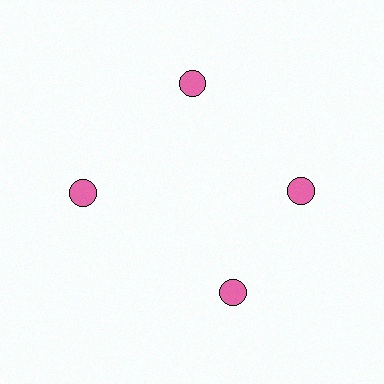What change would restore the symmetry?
The symmetry would be restored by rotating it back into even spacing with its neighbors so that all 4 circles sit at equal angles and equal distance from the center.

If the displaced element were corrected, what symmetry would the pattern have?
It would have 4-fold rotational symmetry — the pattern would map onto itself every 90 degrees.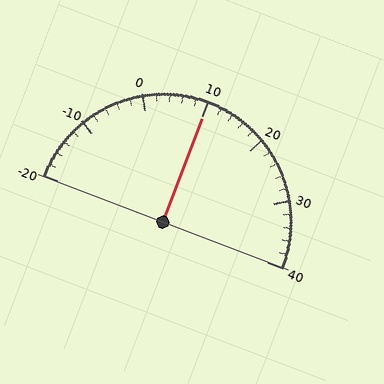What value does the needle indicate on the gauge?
The needle indicates approximately 10.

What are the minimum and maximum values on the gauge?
The gauge ranges from -20 to 40.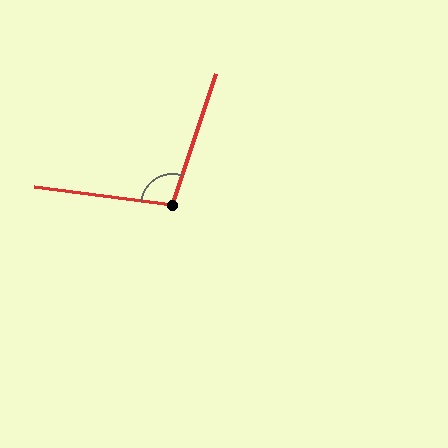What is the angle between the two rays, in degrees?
Approximately 101 degrees.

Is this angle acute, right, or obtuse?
It is obtuse.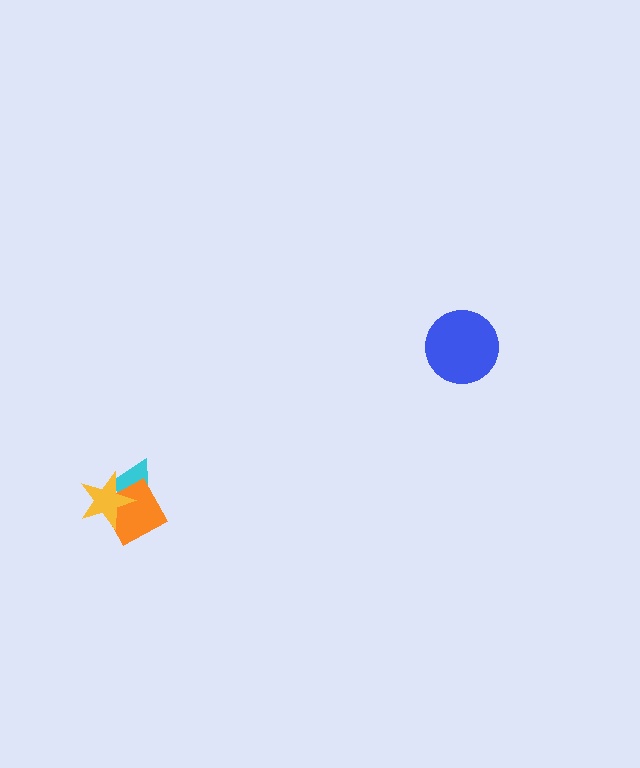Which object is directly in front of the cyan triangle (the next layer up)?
The orange diamond is directly in front of the cyan triangle.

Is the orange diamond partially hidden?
Yes, it is partially covered by another shape.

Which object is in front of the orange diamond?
The yellow star is in front of the orange diamond.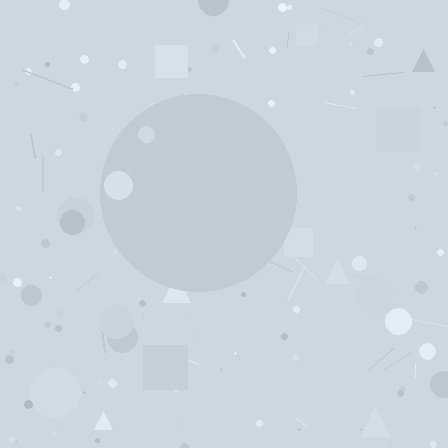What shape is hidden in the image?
A circle is hidden in the image.